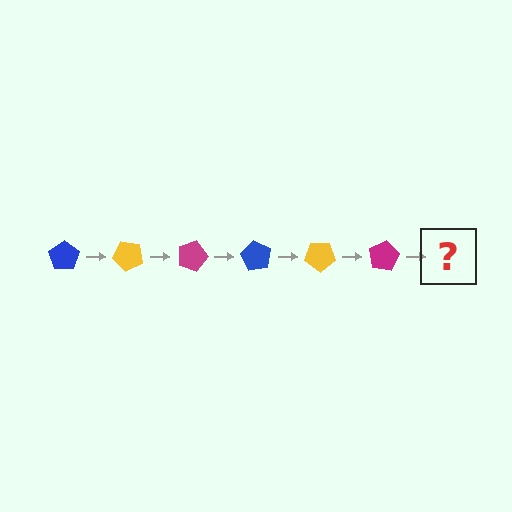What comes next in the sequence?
The next element should be a blue pentagon, rotated 270 degrees from the start.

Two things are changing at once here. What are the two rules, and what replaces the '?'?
The two rules are that it rotates 45 degrees each step and the color cycles through blue, yellow, and magenta. The '?' should be a blue pentagon, rotated 270 degrees from the start.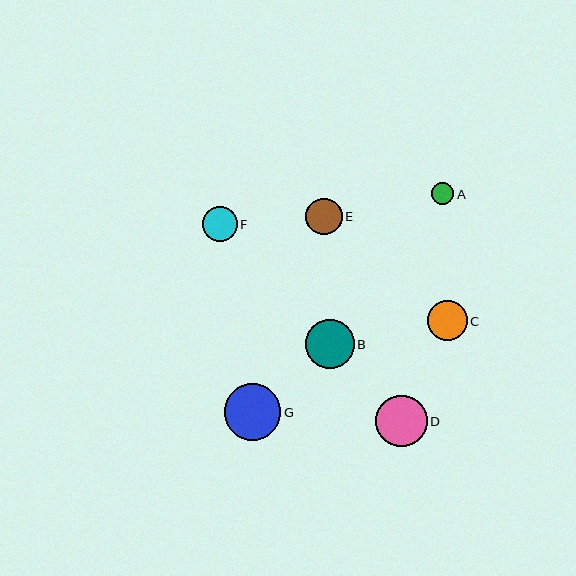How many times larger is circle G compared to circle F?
Circle G is approximately 1.6 times the size of circle F.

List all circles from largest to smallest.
From largest to smallest: G, D, B, C, E, F, A.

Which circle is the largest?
Circle G is the largest with a size of approximately 57 pixels.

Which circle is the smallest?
Circle A is the smallest with a size of approximately 22 pixels.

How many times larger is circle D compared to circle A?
Circle D is approximately 2.3 times the size of circle A.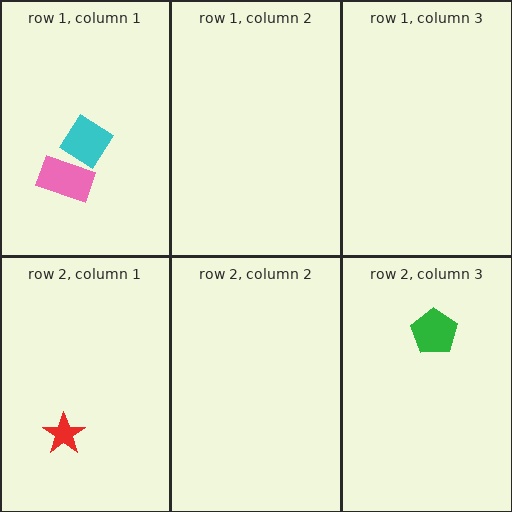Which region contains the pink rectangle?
The row 1, column 1 region.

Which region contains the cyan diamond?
The row 1, column 1 region.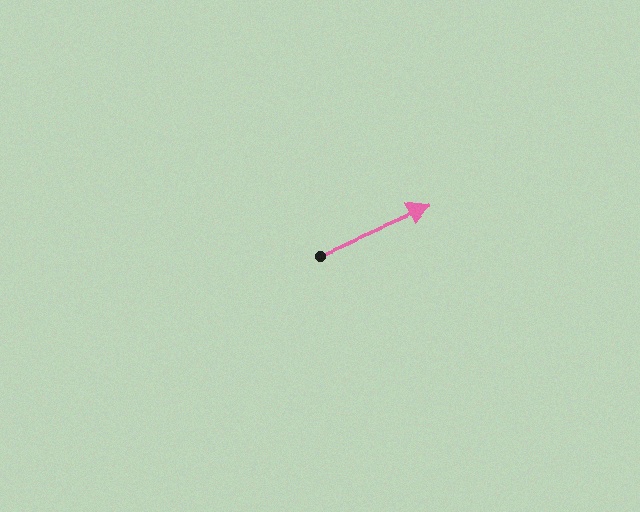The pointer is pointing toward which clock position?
Roughly 2 o'clock.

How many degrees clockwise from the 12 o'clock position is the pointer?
Approximately 67 degrees.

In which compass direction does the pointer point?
Northeast.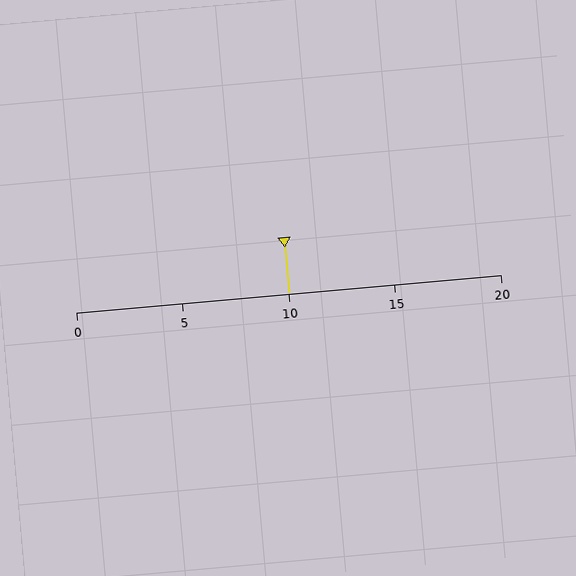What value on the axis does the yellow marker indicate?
The marker indicates approximately 10.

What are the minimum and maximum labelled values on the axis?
The axis runs from 0 to 20.